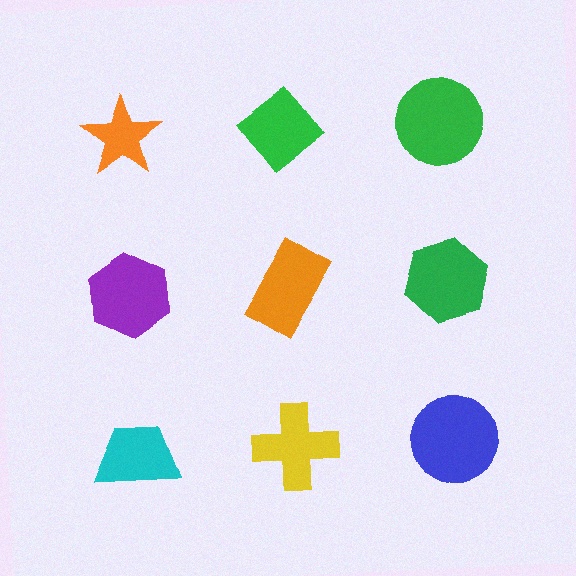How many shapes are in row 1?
3 shapes.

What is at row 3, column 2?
A yellow cross.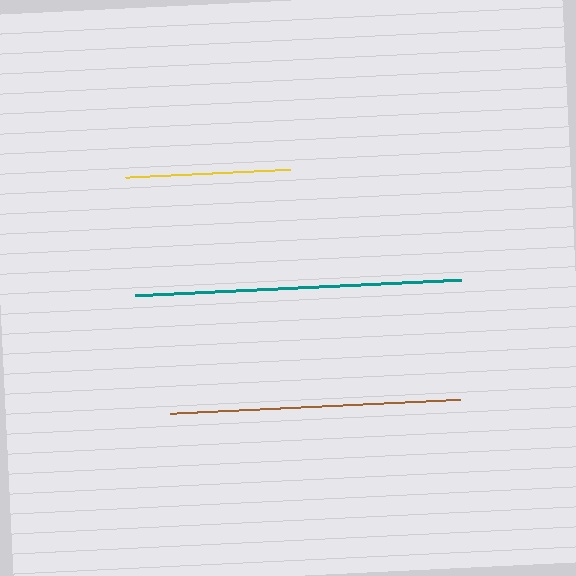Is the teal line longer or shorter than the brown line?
The teal line is longer than the brown line.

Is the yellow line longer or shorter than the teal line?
The teal line is longer than the yellow line.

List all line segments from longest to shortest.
From longest to shortest: teal, brown, yellow.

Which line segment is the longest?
The teal line is the longest at approximately 326 pixels.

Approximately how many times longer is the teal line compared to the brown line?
The teal line is approximately 1.1 times the length of the brown line.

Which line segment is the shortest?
The yellow line is the shortest at approximately 164 pixels.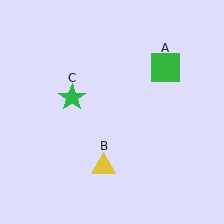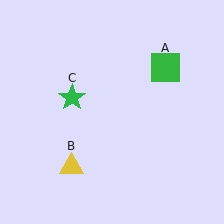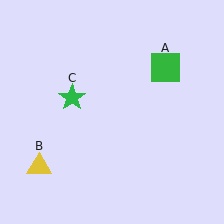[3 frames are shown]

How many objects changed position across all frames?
1 object changed position: yellow triangle (object B).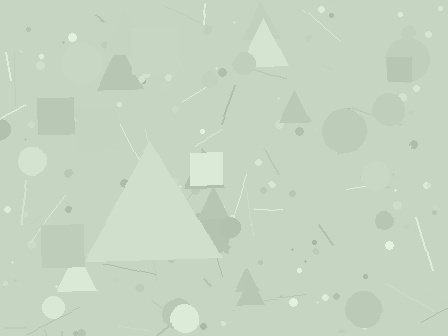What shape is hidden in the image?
A triangle is hidden in the image.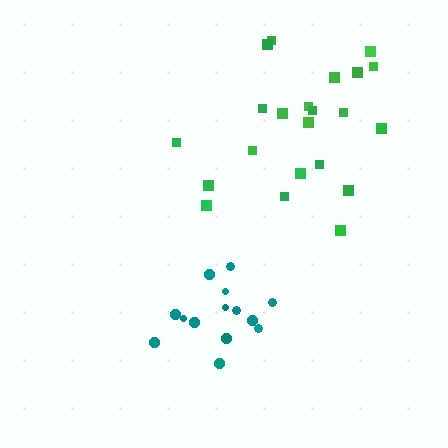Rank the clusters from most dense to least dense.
teal, green.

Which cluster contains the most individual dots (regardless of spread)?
Green (23).